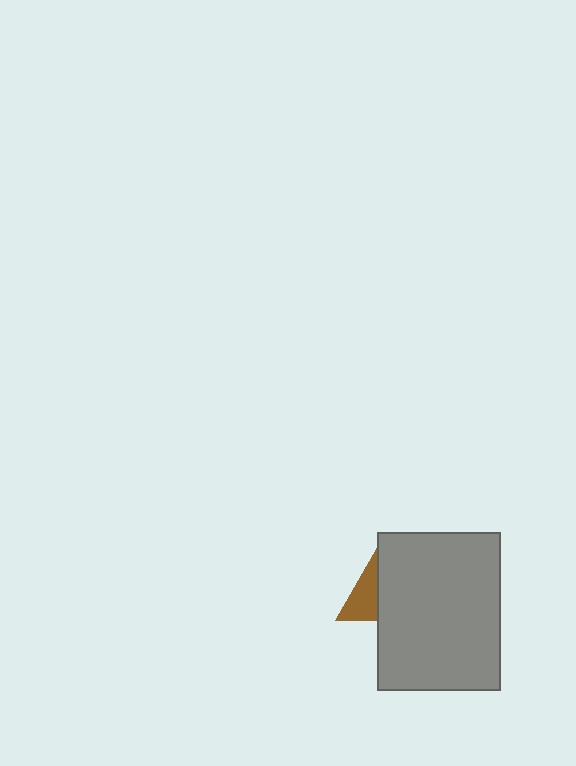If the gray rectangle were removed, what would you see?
You would see the complete brown triangle.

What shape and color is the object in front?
The object in front is a gray rectangle.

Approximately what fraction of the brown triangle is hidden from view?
Roughly 58% of the brown triangle is hidden behind the gray rectangle.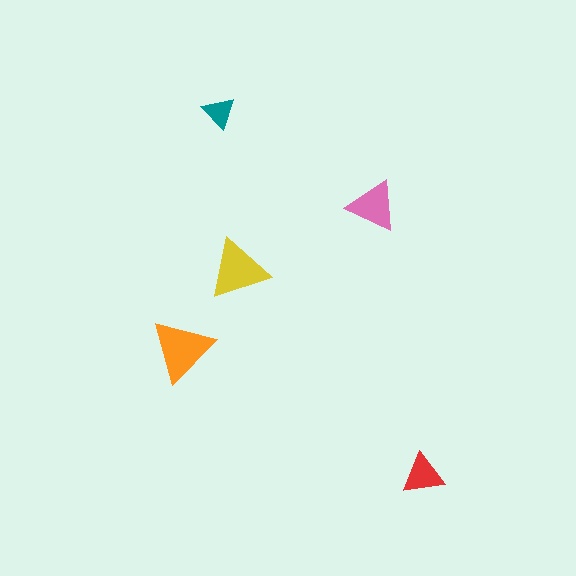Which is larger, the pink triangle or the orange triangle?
The orange one.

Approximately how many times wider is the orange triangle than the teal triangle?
About 2 times wider.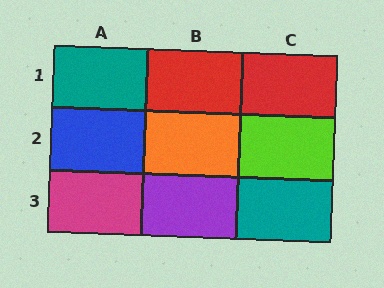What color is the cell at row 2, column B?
Orange.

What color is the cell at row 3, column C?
Teal.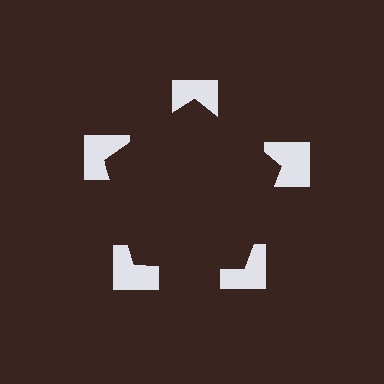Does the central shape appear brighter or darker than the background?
It typically appears slightly darker than the background, even though no actual brightness change is drawn.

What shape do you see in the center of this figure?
An illusory pentagon — its edges are inferred from the aligned wedge cuts in the notched squares, not physically drawn.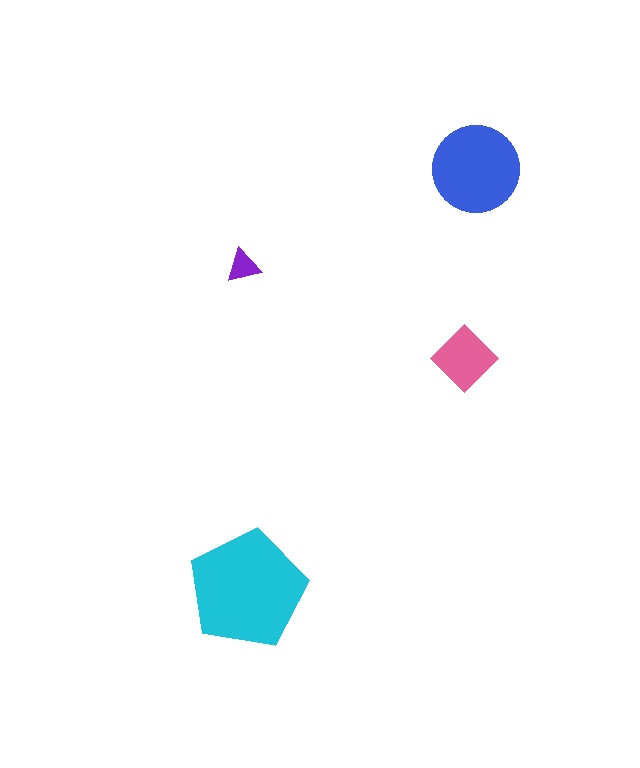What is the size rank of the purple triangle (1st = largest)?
4th.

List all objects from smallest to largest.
The purple triangle, the pink diamond, the blue circle, the cyan pentagon.